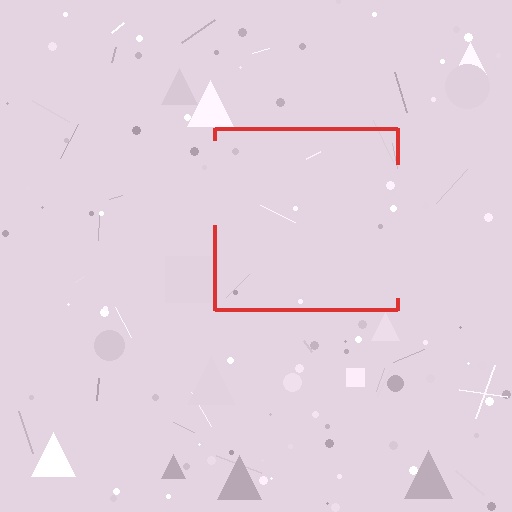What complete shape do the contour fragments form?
The contour fragments form a square.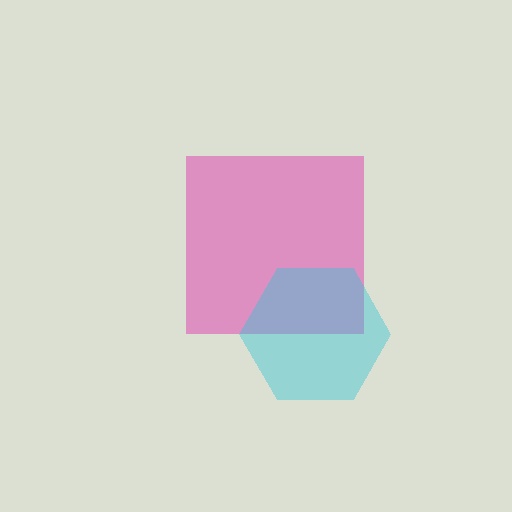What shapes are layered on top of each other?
The layered shapes are: a pink square, a cyan hexagon.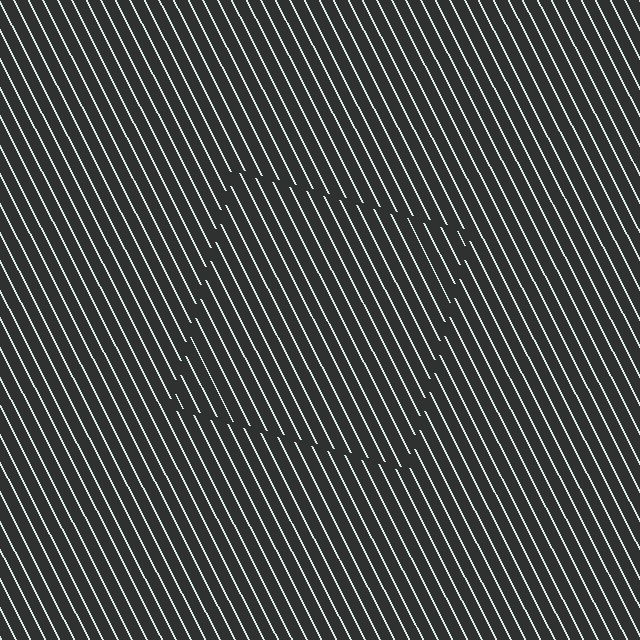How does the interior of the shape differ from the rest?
The interior of the shape contains the same grating, shifted by half a period — the contour is defined by the phase discontinuity where line-ends from the inner and outer gratings abut.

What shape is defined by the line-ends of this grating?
An illusory square. The interior of the shape contains the same grating, shifted by half a period — the contour is defined by the phase discontinuity where line-ends from the inner and outer gratings abut.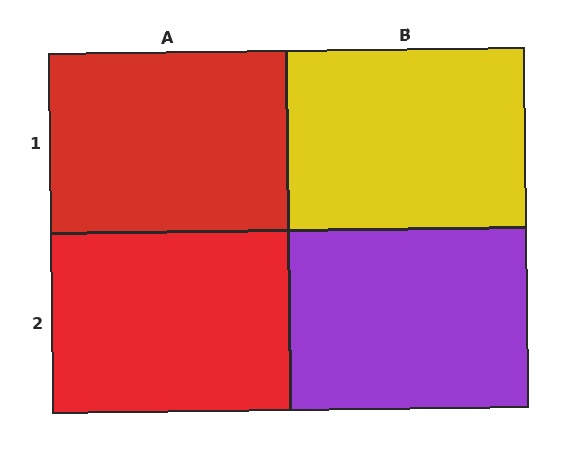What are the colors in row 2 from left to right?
Red, purple.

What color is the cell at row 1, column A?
Red.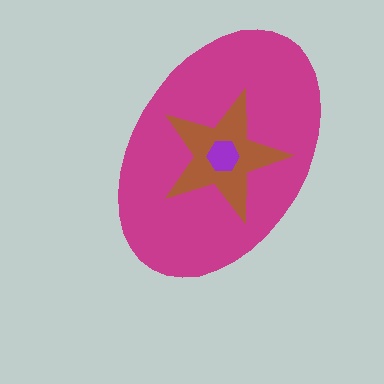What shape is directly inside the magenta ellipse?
The brown star.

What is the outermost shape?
The magenta ellipse.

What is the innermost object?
The purple hexagon.